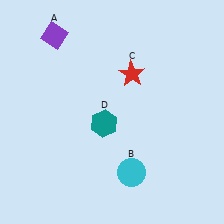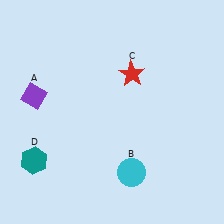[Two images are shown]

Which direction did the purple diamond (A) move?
The purple diamond (A) moved down.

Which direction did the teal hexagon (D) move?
The teal hexagon (D) moved left.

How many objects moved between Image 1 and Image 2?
2 objects moved between the two images.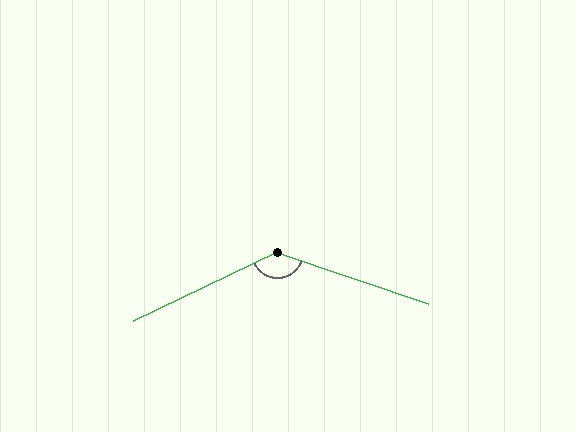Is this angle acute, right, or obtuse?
It is obtuse.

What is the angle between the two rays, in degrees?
Approximately 136 degrees.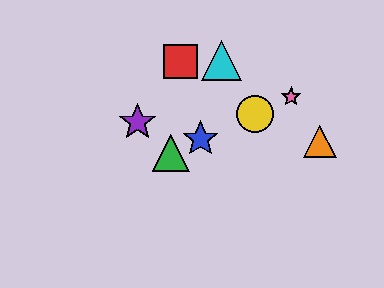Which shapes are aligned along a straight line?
The blue star, the green triangle, the yellow circle, the pink star are aligned along a straight line.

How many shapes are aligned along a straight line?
4 shapes (the blue star, the green triangle, the yellow circle, the pink star) are aligned along a straight line.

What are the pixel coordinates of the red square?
The red square is at (181, 61).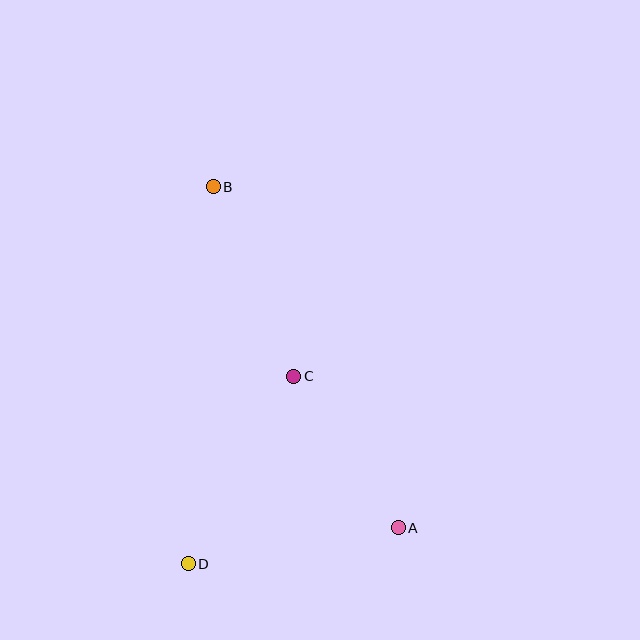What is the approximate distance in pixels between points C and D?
The distance between C and D is approximately 215 pixels.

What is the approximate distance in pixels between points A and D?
The distance between A and D is approximately 213 pixels.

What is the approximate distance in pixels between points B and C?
The distance between B and C is approximately 206 pixels.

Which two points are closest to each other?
Points A and C are closest to each other.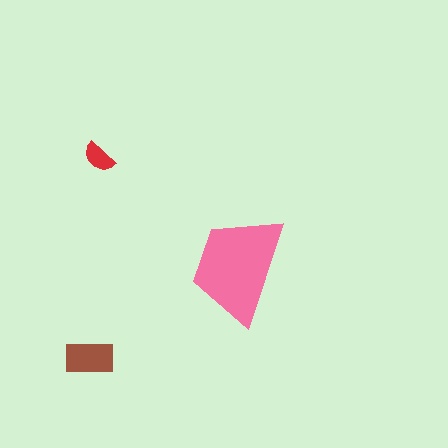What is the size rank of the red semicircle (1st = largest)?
3rd.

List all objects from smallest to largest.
The red semicircle, the brown rectangle, the pink trapezoid.